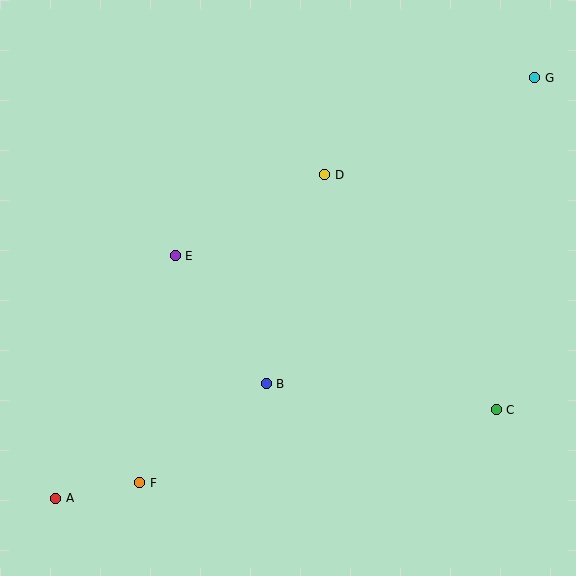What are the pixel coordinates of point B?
Point B is at (266, 384).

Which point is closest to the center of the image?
Point B at (266, 384) is closest to the center.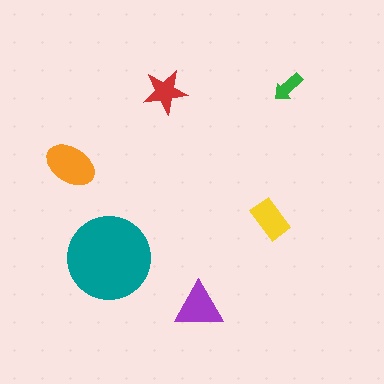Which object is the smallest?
The green arrow.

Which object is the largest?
The teal circle.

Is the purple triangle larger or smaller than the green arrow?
Larger.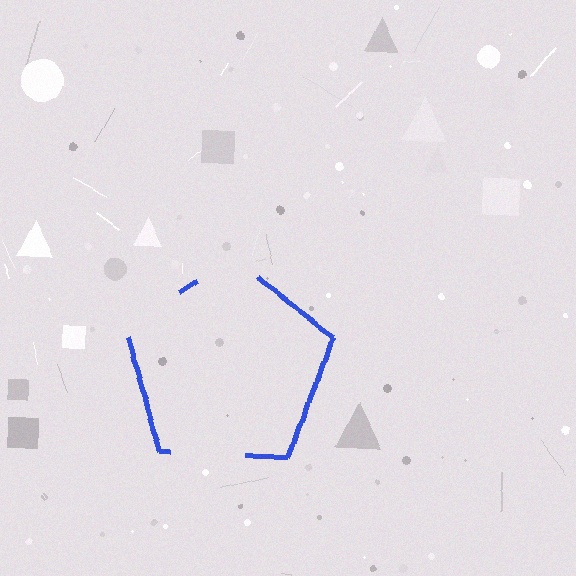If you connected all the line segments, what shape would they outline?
They would outline a pentagon.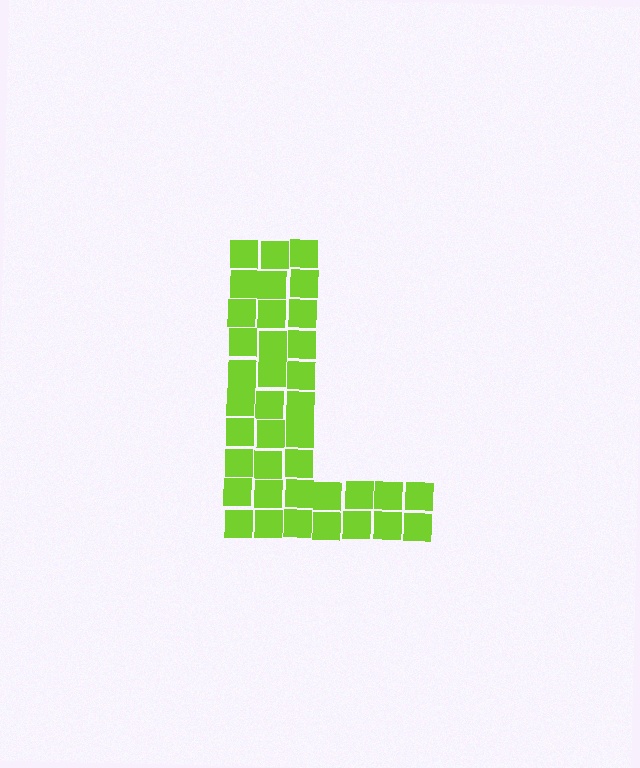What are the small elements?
The small elements are squares.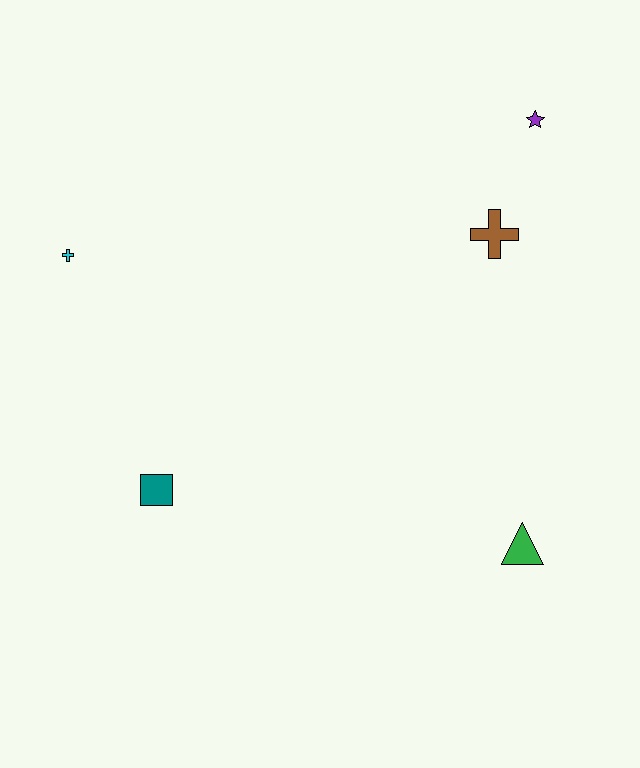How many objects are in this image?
There are 5 objects.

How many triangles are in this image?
There is 1 triangle.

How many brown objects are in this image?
There is 1 brown object.